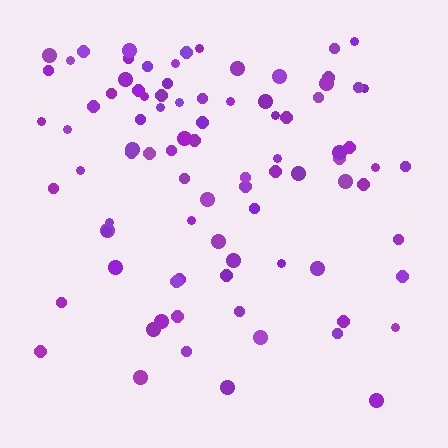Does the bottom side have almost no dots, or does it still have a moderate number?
Still a moderate number, just noticeably fewer than the top.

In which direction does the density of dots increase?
From bottom to top, with the top side densest.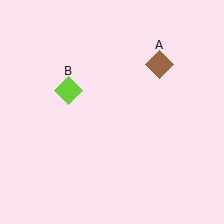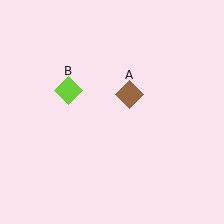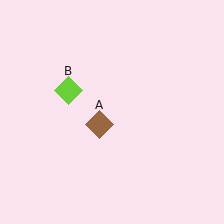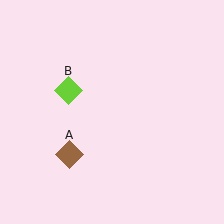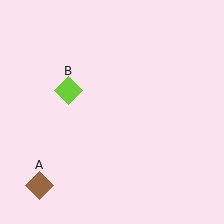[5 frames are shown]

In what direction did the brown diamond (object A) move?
The brown diamond (object A) moved down and to the left.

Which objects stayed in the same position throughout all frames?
Lime diamond (object B) remained stationary.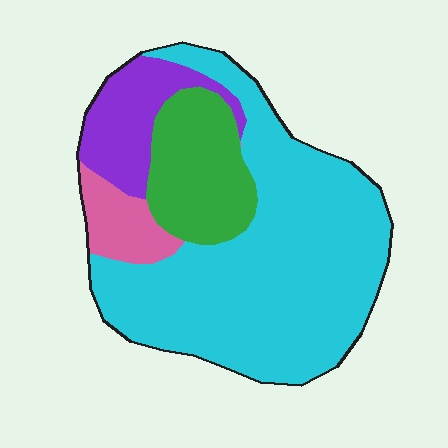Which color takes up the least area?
Pink, at roughly 10%.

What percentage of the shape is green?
Green takes up between a sixth and a third of the shape.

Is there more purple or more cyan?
Cyan.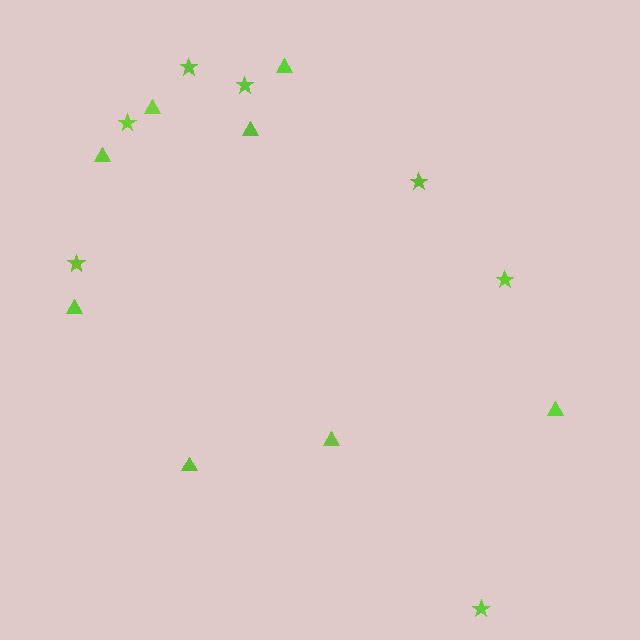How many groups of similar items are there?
There are 2 groups: one group of stars (7) and one group of triangles (8).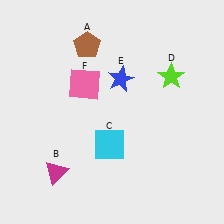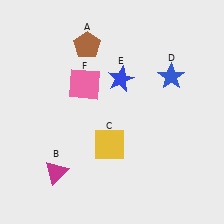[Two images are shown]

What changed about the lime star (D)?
In Image 1, D is lime. In Image 2, it changed to blue.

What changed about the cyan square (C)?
In Image 1, C is cyan. In Image 2, it changed to yellow.